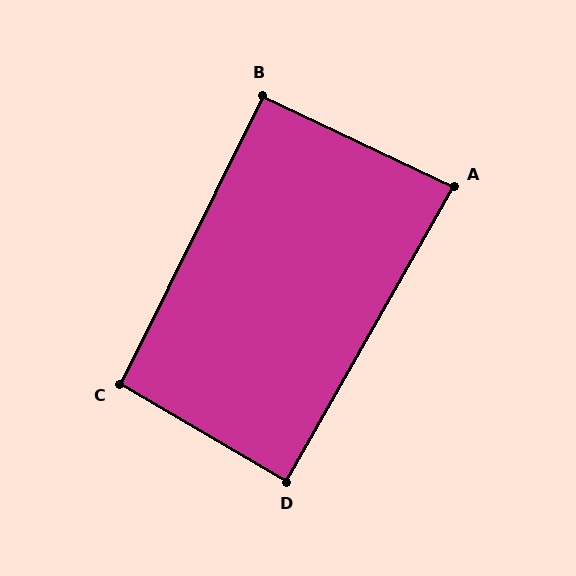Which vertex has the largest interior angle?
C, at approximately 94 degrees.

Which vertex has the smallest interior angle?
A, at approximately 86 degrees.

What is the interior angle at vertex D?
Approximately 89 degrees (approximately right).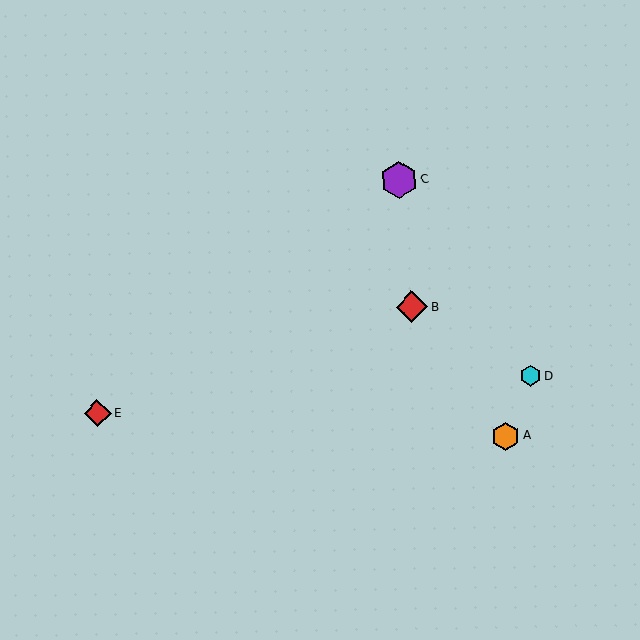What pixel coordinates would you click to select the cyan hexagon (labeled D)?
Click at (530, 376) to select the cyan hexagon D.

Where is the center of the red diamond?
The center of the red diamond is at (97, 413).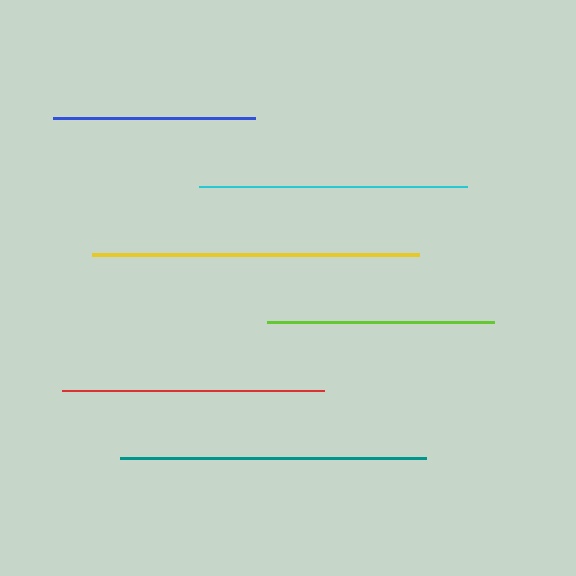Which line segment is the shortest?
The blue line is the shortest at approximately 202 pixels.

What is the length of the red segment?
The red segment is approximately 261 pixels long.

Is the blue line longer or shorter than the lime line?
The lime line is longer than the blue line.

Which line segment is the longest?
The yellow line is the longest at approximately 327 pixels.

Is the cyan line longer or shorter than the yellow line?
The yellow line is longer than the cyan line.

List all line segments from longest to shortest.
From longest to shortest: yellow, teal, cyan, red, lime, blue.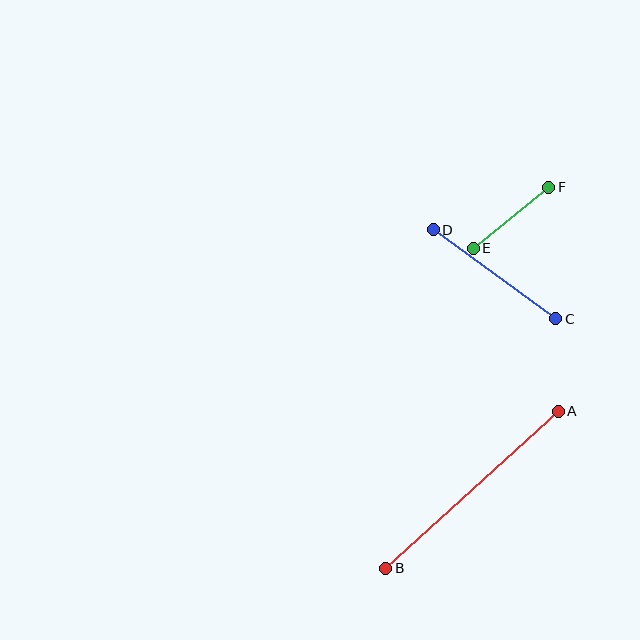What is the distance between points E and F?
The distance is approximately 97 pixels.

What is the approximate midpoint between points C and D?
The midpoint is at approximately (495, 274) pixels.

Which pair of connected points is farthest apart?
Points A and B are farthest apart.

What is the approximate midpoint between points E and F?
The midpoint is at approximately (511, 218) pixels.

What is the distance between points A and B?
The distance is approximately 233 pixels.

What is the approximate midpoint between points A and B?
The midpoint is at approximately (472, 490) pixels.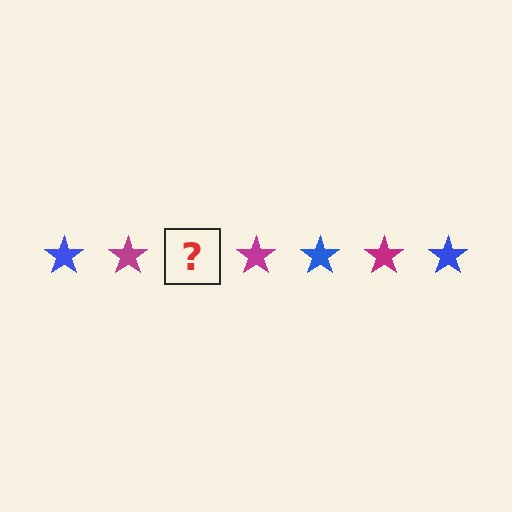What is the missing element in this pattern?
The missing element is a blue star.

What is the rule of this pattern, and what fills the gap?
The rule is that the pattern cycles through blue, magenta stars. The gap should be filled with a blue star.